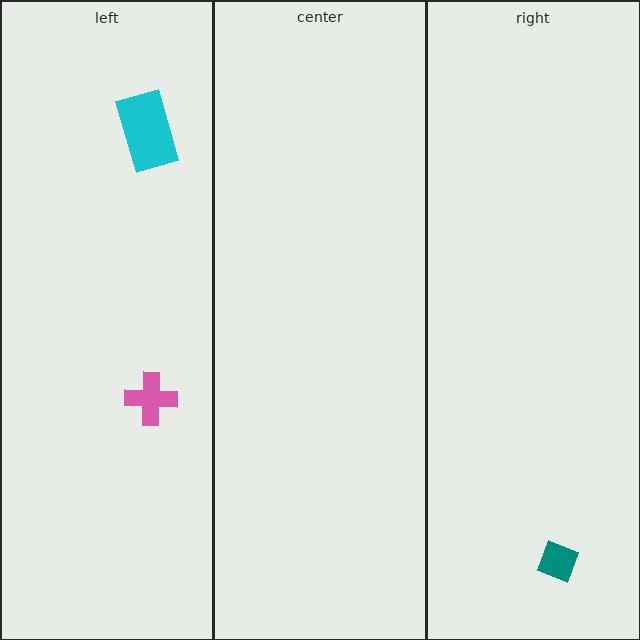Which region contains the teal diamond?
The right region.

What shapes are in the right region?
The teal diamond.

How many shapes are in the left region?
2.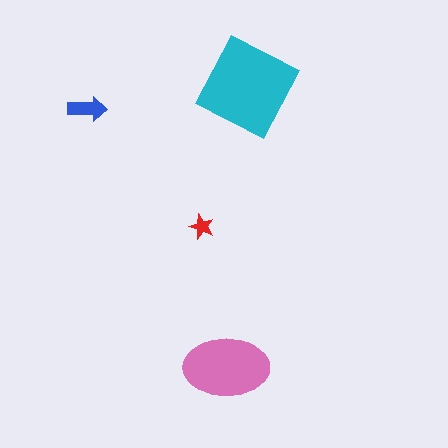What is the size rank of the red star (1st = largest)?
4th.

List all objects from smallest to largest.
The red star, the blue arrow, the pink ellipse, the cyan diamond.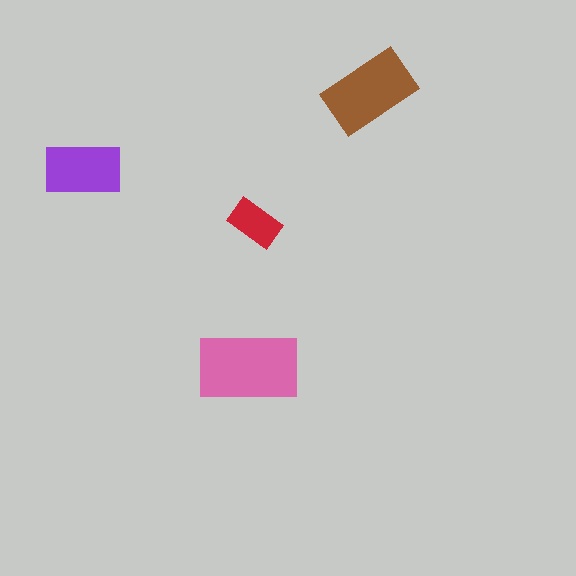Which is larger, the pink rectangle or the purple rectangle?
The pink one.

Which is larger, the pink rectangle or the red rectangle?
The pink one.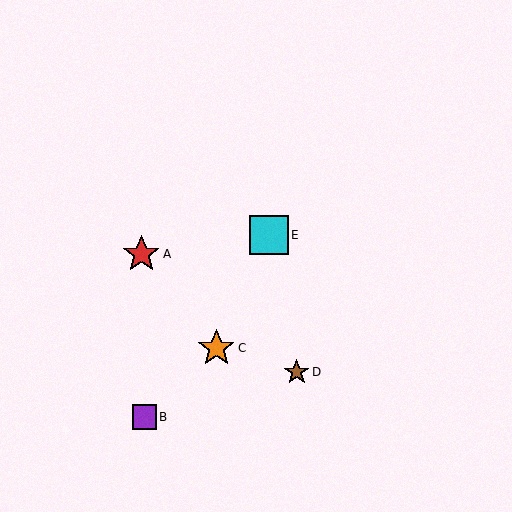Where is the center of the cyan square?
The center of the cyan square is at (269, 235).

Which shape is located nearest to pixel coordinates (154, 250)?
The red star (labeled A) at (141, 254) is nearest to that location.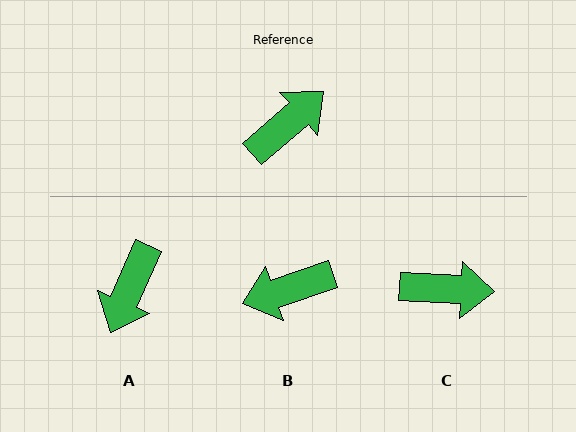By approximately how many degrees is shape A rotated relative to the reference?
Approximately 155 degrees clockwise.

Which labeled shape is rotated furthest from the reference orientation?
B, about 157 degrees away.